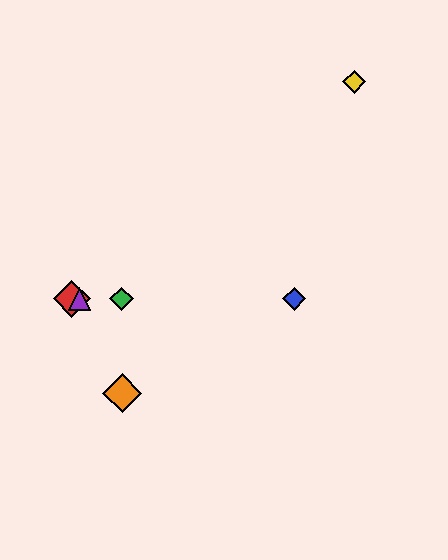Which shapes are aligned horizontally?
The red diamond, the blue diamond, the green diamond, the purple triangle are aligned horizontally.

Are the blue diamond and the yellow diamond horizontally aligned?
No, the blue diamond is at y≈299 and the yellow diamond is at y≈82.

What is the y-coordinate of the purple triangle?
The purple triangle is at y≈299.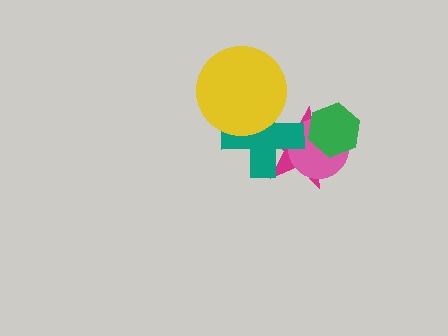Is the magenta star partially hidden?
Yes, it is partially covered by another shape.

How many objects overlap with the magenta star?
3 objects overlap with the magenta star.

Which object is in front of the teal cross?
The yellow circle is in front of the teal cross.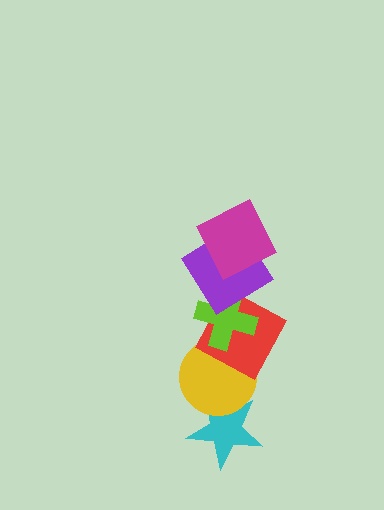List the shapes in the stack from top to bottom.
From top to bottom: the magenta square, the purple diamond, the lime cross, the red square, the yellow circle, the cyan star.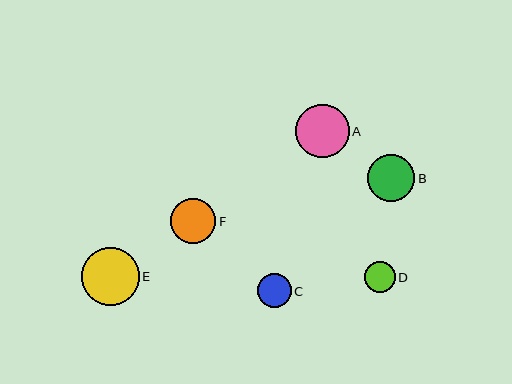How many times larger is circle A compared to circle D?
Circle A is approximately 1.7 times the size of circle D.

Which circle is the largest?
Circle E is the largest with a size of approximately 58 pixels.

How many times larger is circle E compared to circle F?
Circle E is approximately 1.3 times the size of circle F.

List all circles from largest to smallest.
From largest to smallest: E, A, B, F, C, D.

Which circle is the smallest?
Circle D is the smallest with a size of approximately 31 pixels.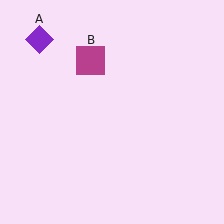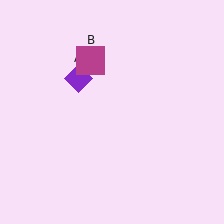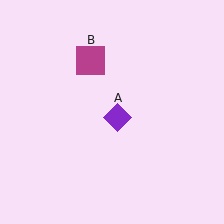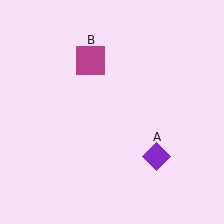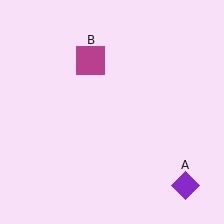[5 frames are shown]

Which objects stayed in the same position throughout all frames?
Magenta square (object B) remained stationary.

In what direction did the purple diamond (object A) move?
The purple diamond (object A) moved down and to the right.